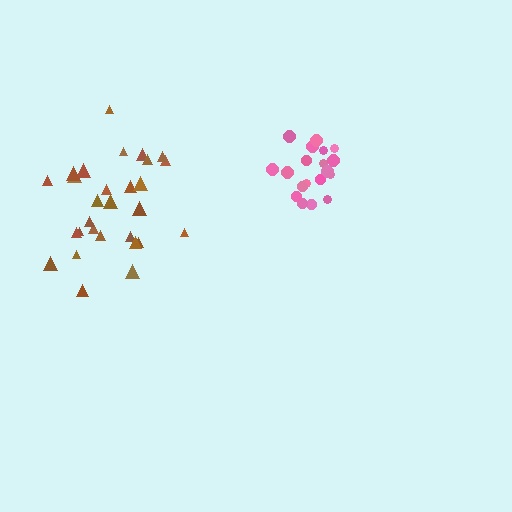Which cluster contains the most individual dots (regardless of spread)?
Brown (29).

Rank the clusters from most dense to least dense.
pink, brown.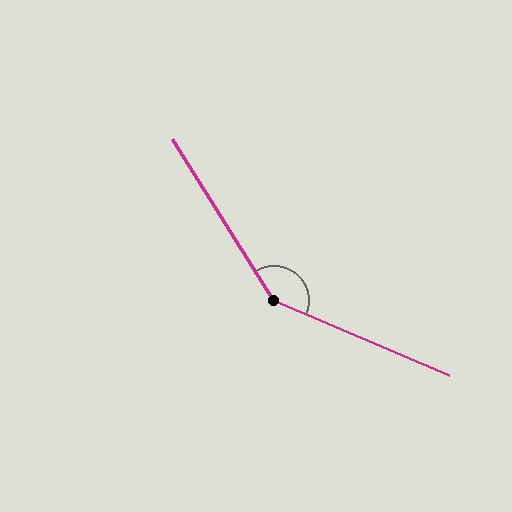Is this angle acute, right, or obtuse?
It is obtuse.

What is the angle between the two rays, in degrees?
Approximately 145 degrees.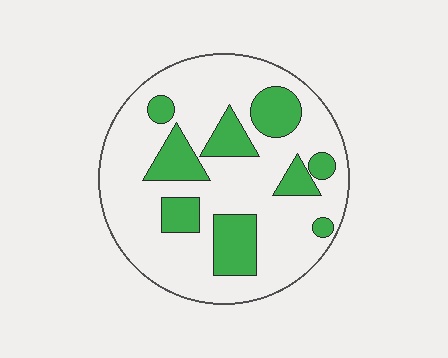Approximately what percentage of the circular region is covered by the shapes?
Approximately 25%.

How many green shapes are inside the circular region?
9.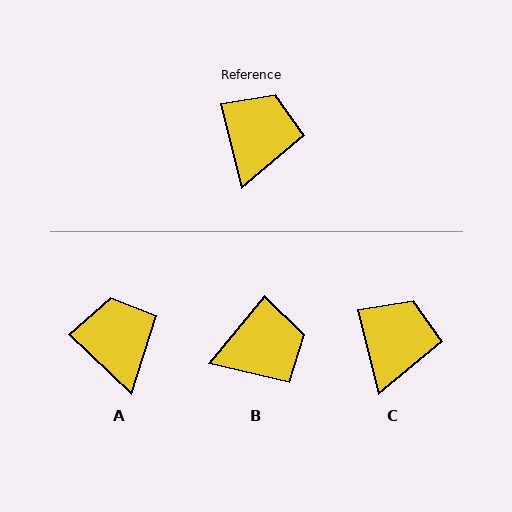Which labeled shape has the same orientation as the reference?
C.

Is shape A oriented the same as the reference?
No, it is off by about 33 degrees.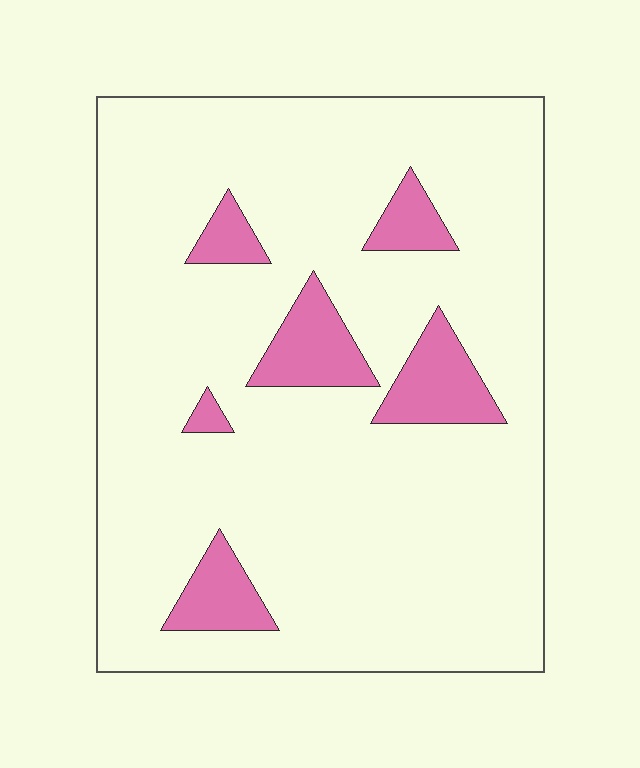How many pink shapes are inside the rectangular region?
6.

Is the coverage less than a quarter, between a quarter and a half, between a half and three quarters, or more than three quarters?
Less than a quarter.